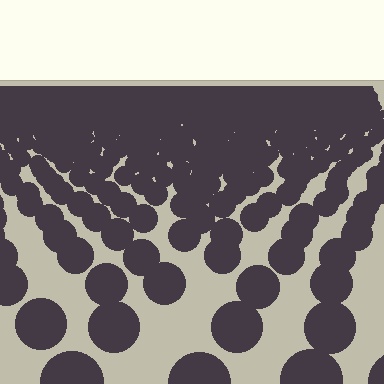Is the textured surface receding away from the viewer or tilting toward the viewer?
The surface is receding away from the viewer. Texture elements get smaller and denser toward the top.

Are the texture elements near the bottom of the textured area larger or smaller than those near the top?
Larger. Near the bottom, elements are closer to the viewer and appear at a bigger on-screen size.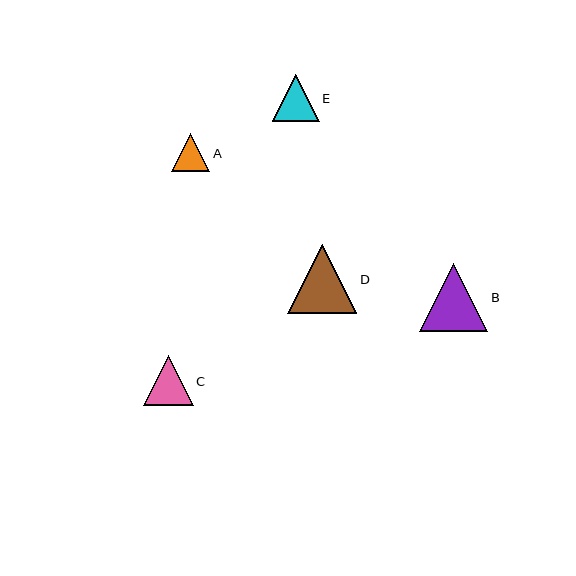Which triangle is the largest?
Triangle D is the largest with a size of approximately 69 pixels.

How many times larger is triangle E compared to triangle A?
Triangle E is approximately 1.3 times the size of triangle A.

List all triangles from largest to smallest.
From largest to smallest: D, B, C, E, A.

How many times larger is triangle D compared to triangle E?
Triangle D is approximately 1.5 times the size of triangle E.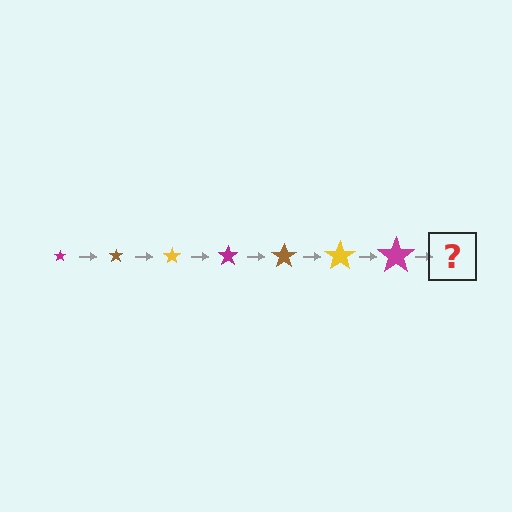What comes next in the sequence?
The next element should be a brown star, larger than the previous one.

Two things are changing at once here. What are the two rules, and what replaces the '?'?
The two rules are that the star grows larger each step and the color cycles through magenta, brown, and yellow. The '?' should be a brown star, larger than the previous one.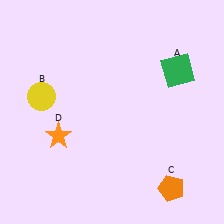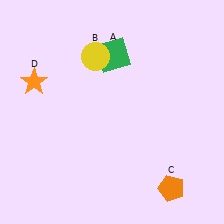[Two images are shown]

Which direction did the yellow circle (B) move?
The yellow circle (B) moved right.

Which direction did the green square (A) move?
The green square (A) moved left.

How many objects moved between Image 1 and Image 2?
3 objects moved between the two images.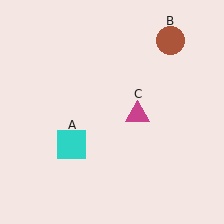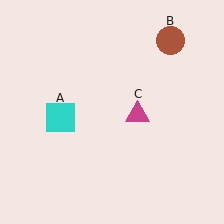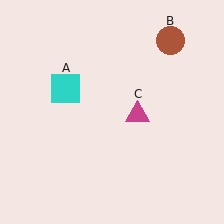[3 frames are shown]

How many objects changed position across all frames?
1 object changed position: cyan square (object A).